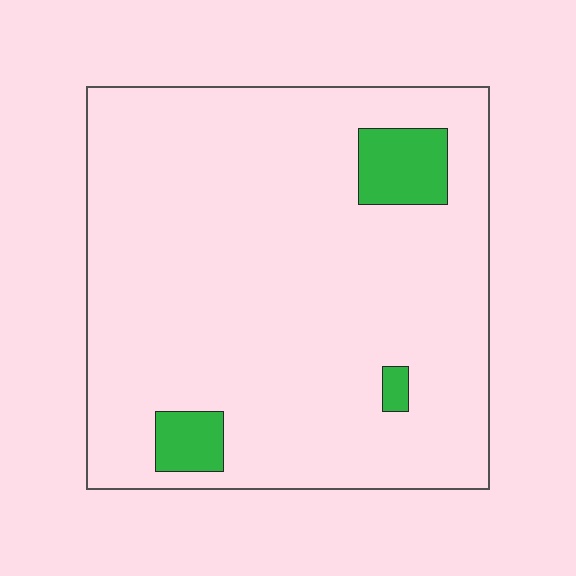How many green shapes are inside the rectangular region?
3.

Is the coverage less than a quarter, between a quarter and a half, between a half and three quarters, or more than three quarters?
Less than a quarter.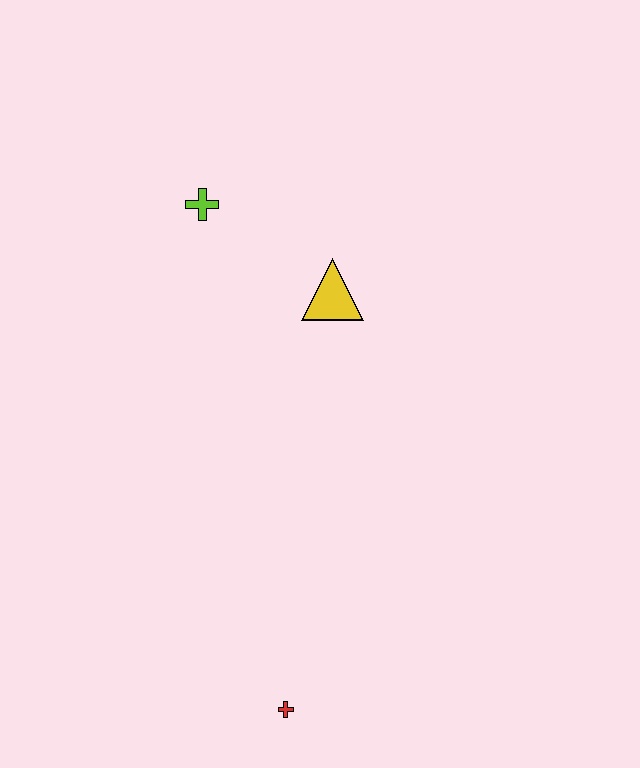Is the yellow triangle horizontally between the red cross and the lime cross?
No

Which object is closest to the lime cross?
The yellow triangle is closest to the lime cross.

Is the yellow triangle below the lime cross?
Yes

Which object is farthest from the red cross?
The lime cross is farthest from the red cross.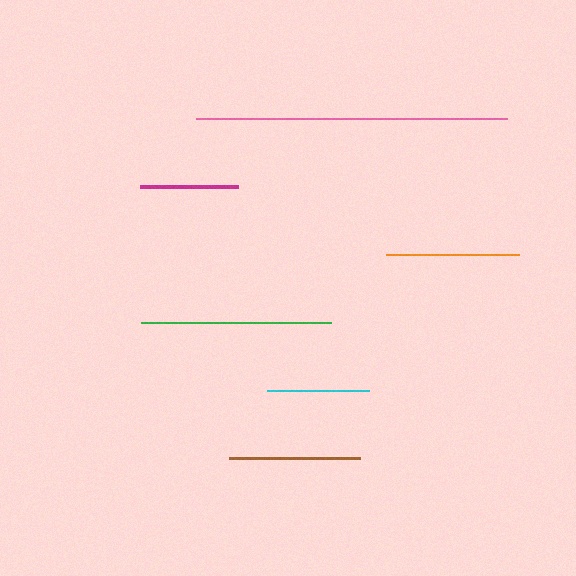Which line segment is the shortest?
The magenta line is the shortest at approximately 98 pixels.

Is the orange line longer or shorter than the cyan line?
The orange line is longer than the cyan line.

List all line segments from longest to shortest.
From longest to shortest: pink, green, orange, brown, cyan, magenta.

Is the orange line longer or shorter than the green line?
The green line is longer than the orange line.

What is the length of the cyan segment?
The cyan segment is approximately 102 pixels long.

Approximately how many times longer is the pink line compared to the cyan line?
The pink line is approximately 3.0 times the length of the cyan line.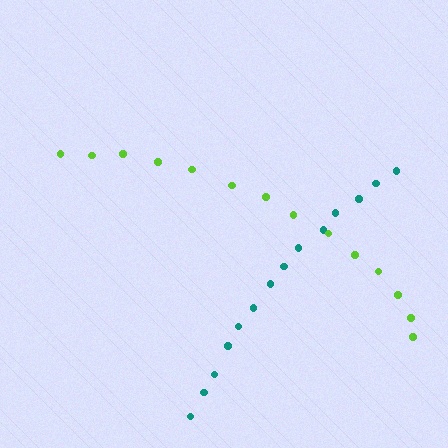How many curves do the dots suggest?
There are 2 distinct paths.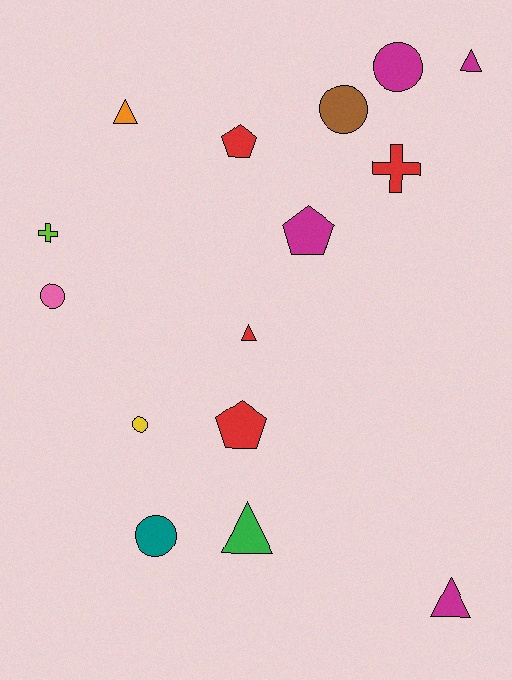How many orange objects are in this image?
There is 1 orange object.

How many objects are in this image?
There are 15 objects.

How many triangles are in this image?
There are 5 triangles.